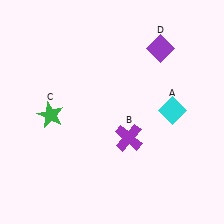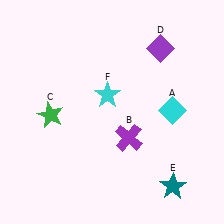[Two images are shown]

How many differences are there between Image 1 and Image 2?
There are 2 differences between the two images.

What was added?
A teal star (E), a cyan star (F) were added in Image 2.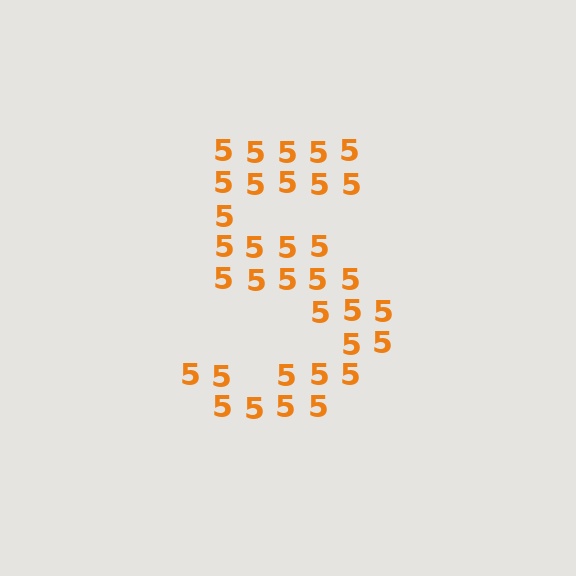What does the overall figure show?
The overall figure shows the digit 5.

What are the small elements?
The small elements are digit 5's.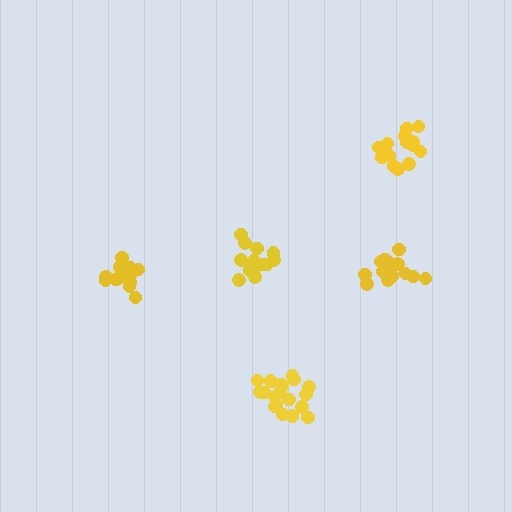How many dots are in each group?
Group 1: 13 dots, Group 2: 19 dots, Group 3: 13 dots, Group 4: 14 dots, Group 5: 16 dots (75 total).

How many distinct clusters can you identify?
There are 5 distinct clusters.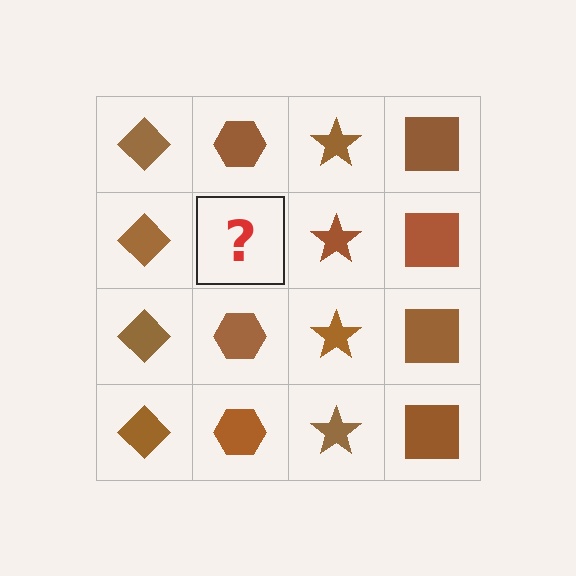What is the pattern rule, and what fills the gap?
The rule is that each column has a consistent shape. The gap should be filled with a brown hexagon.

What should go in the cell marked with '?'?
The missing cell should contain a brown hexagon.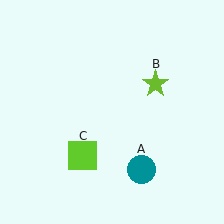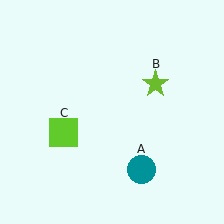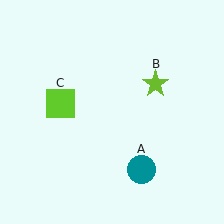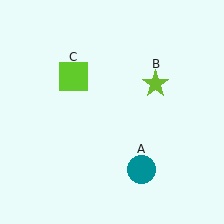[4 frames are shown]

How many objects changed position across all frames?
1 object changed position: lime square (object C).